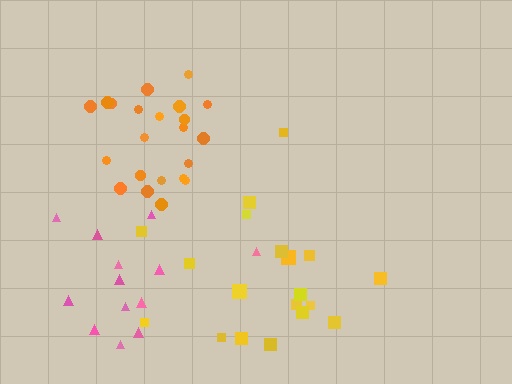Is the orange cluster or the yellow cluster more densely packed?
Orange.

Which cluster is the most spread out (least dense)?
Pink.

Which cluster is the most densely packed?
Orange.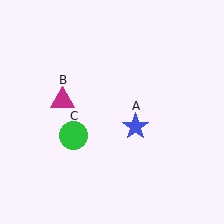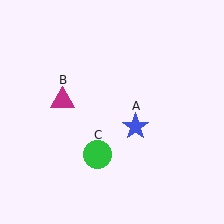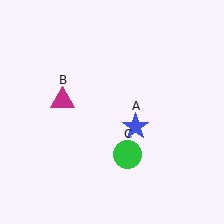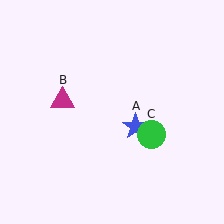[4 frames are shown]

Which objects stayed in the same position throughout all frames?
Blue star (object A) and magenta triangle (object B) remained stationary.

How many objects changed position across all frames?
1 object changed position: green circle (object C).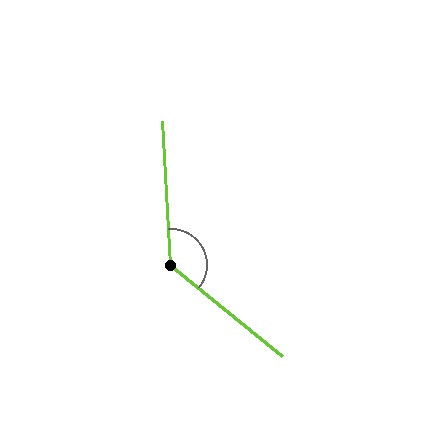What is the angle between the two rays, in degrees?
Approximately 133 degrees.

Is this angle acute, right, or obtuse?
It is obtuse.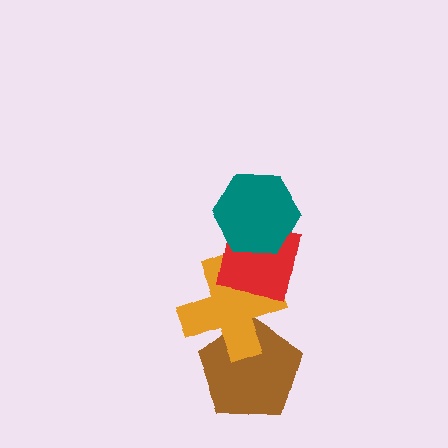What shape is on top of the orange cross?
The red square is on top of the orange cross.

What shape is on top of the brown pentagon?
The orange cross is on top of the brown pentagon.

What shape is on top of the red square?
The teal hexagon is on top of the red square.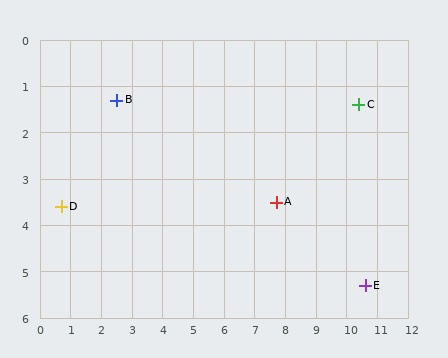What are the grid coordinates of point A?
Point A is at approximately (7.7, 3.5).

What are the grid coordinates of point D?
Point D is at approximately (0.7, 3.6).